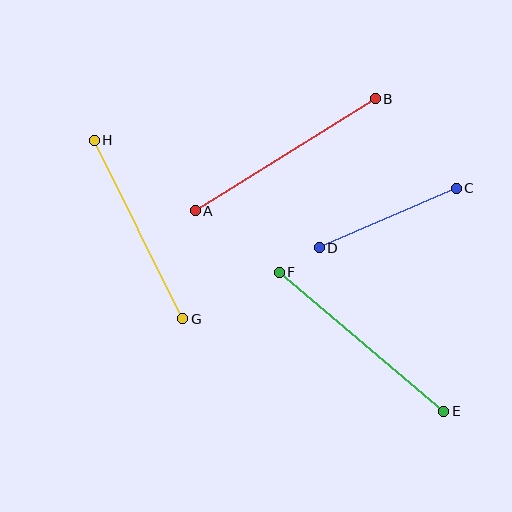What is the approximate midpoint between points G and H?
The midpoint is at approximately (139, 229) pixels.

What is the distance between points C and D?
The distance is approximately 150 pixels.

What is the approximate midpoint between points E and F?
The midpoint is at approximately (361, 342) pixels.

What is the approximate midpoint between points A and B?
The midpoint is at approximately (285, 155) pixels.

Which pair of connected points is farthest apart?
Points E and F are farthest apart.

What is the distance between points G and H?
The distance is approximately 199 pixels.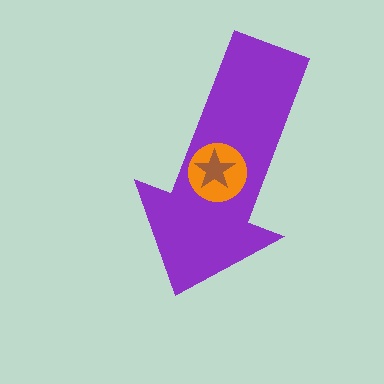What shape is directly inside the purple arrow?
The orange circle.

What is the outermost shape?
The purple arrow.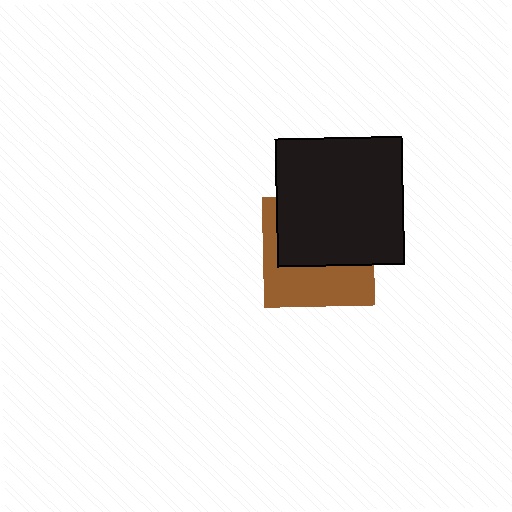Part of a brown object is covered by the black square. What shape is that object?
It is a square.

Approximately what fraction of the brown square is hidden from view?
Roughly 56% of the brown square is hidden behind the black square.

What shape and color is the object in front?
The object in front is a black square.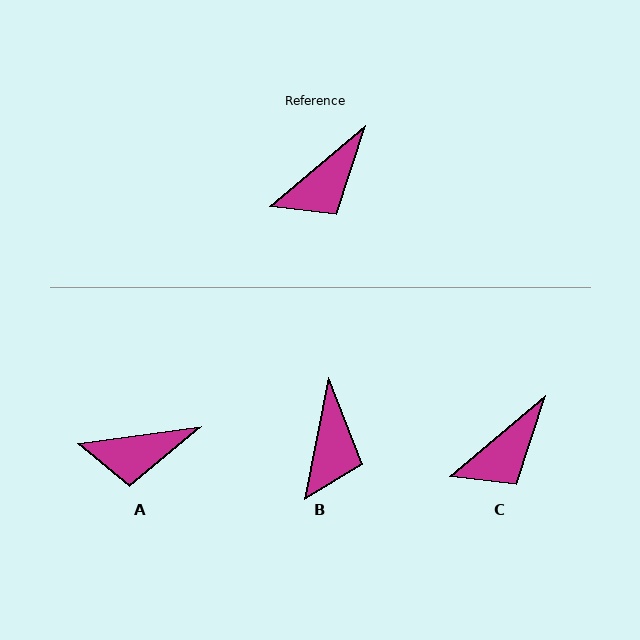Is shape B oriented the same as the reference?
No, it is off by about 39 degrees.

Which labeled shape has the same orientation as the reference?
C.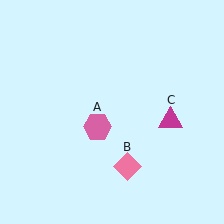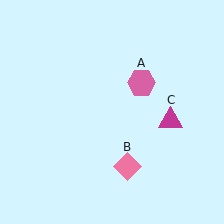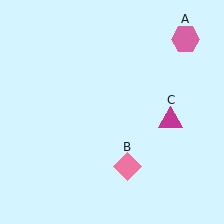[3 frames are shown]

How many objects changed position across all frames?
1 object changed position: pink hexagon (object A).